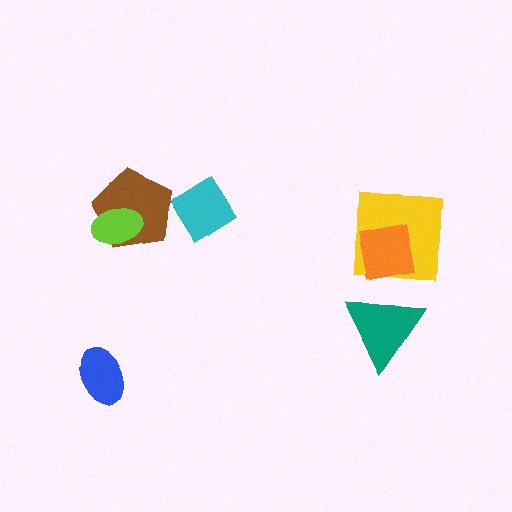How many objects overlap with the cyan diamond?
0 objects overlap with the cyan diamond.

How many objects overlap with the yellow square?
1 object overlaps with the yellow square.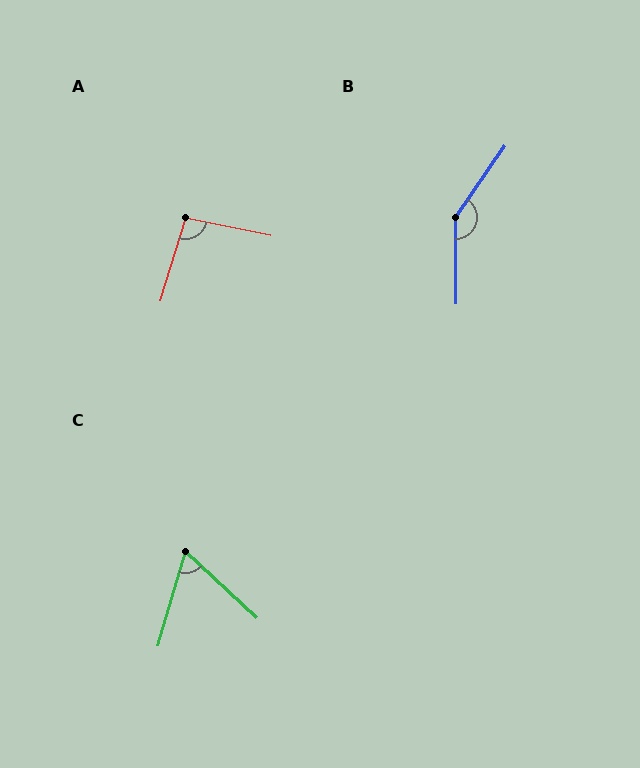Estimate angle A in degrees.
Approximately 95 degrees.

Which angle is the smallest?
C, at approximately 63 degrees.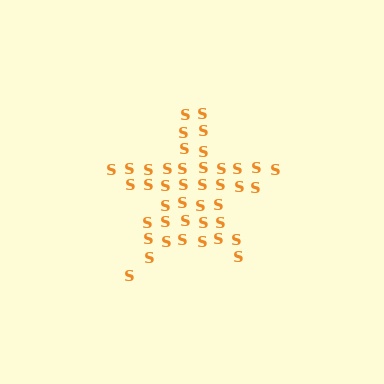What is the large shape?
The large shape is a star.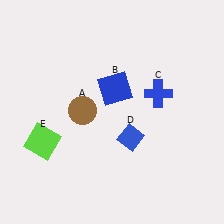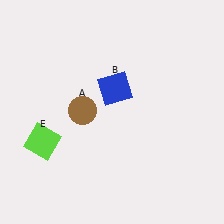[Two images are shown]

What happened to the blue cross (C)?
The blue cross (C) was removed in Image 2. It was in the top-right area of Image 1.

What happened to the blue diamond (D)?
The blue diamond (D) was removed in Image 2. It was in the bottom-right area of Image 1.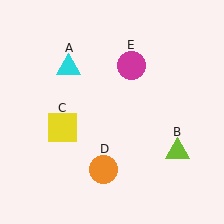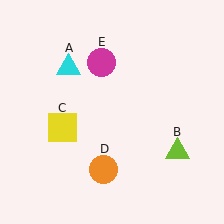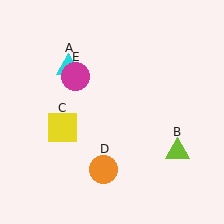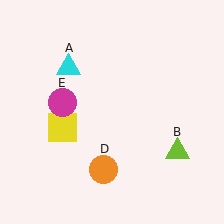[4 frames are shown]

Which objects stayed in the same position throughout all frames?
Cyan triangle (object A) and lime triangle (object B) and yellow square (object C) and orange circle (object D) remained stationary.